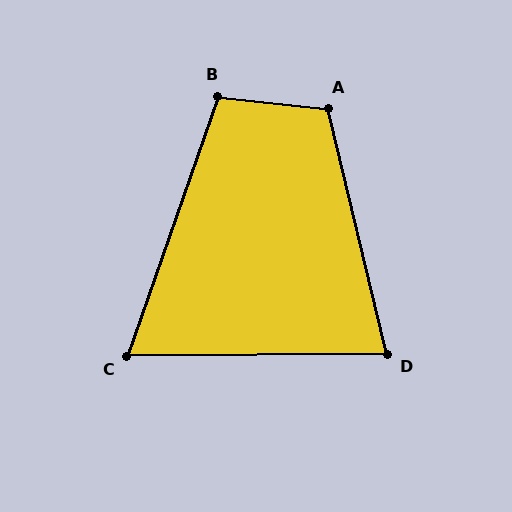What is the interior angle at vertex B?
Approximately 103 degrees (obtuse).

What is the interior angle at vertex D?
Approximately 77 degrees (acute).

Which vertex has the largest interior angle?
A, at approximately 110 degrees.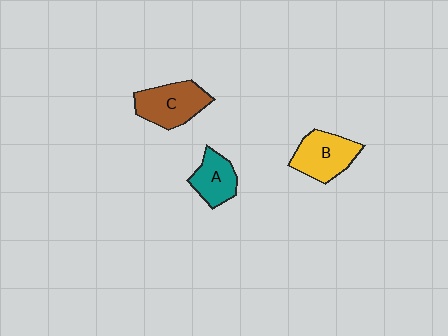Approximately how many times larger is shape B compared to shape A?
Approximately 1.3 times.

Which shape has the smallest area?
Shape A (teal).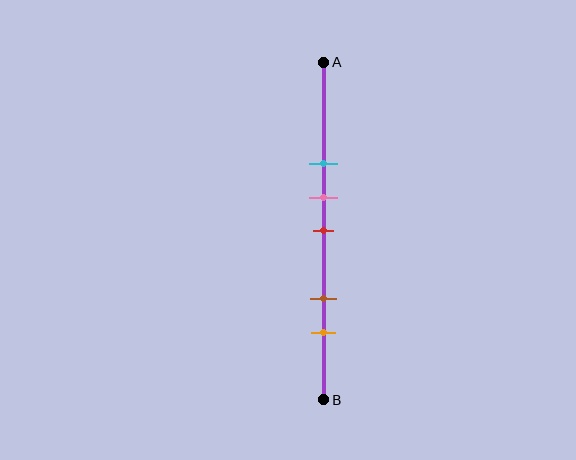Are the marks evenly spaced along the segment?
No, the marks are not evenly spaced.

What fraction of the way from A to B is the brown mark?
The brown mark is approximately 70% (0.7) of the way from A to B.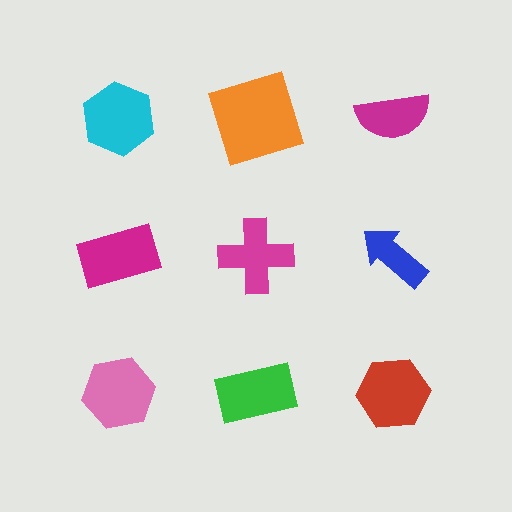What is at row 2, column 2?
A magenta cross.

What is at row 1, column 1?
A cyan hexagon.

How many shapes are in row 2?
3 shapes.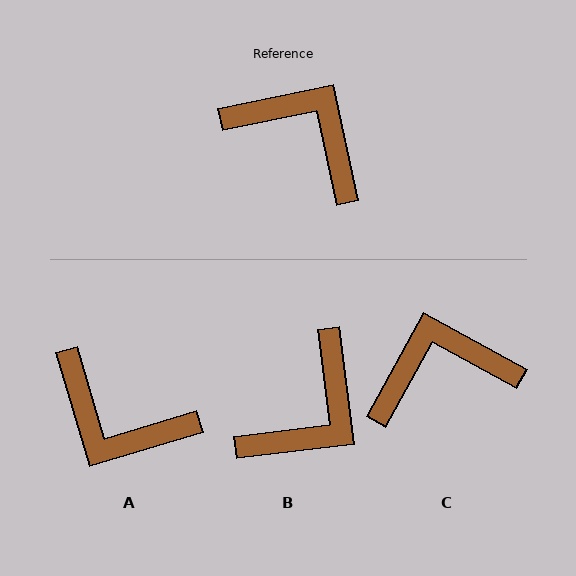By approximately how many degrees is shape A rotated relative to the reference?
Approximately 175 degrees clockwise.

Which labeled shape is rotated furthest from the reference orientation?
A, about 175 degrees away.